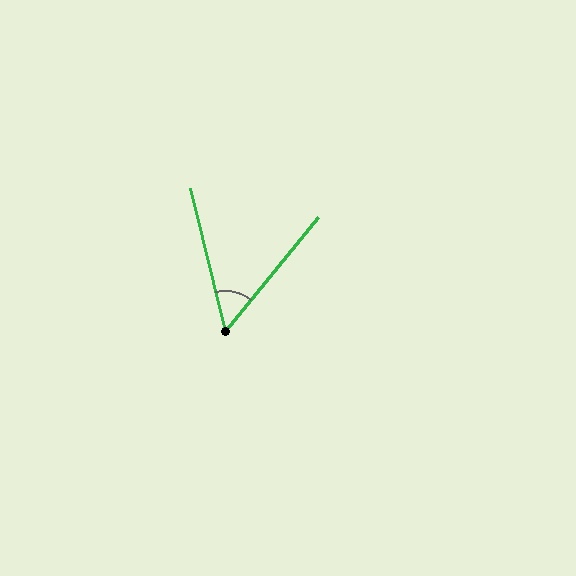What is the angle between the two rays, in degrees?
Approximately 53 degrees.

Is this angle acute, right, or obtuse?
It is acute.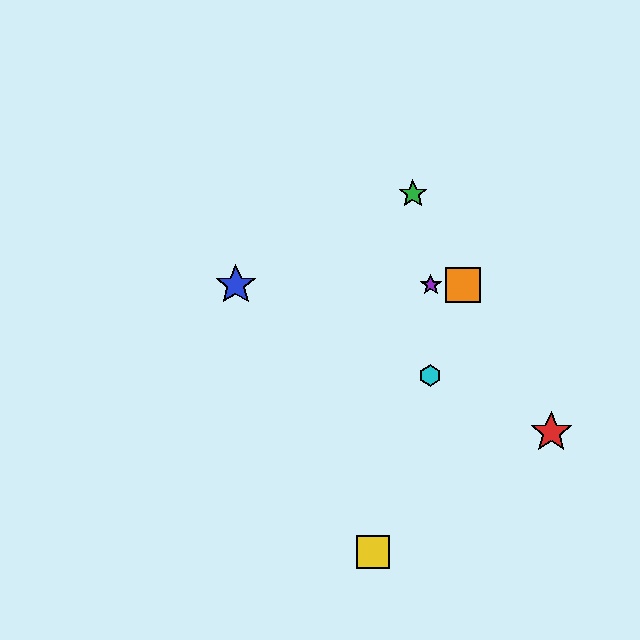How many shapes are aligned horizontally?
3 shapes (the blue star, the purple star, the orange square) are aligned horizontally.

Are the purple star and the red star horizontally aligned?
No, the purple star is at y≈285 and the red star is at y≈432.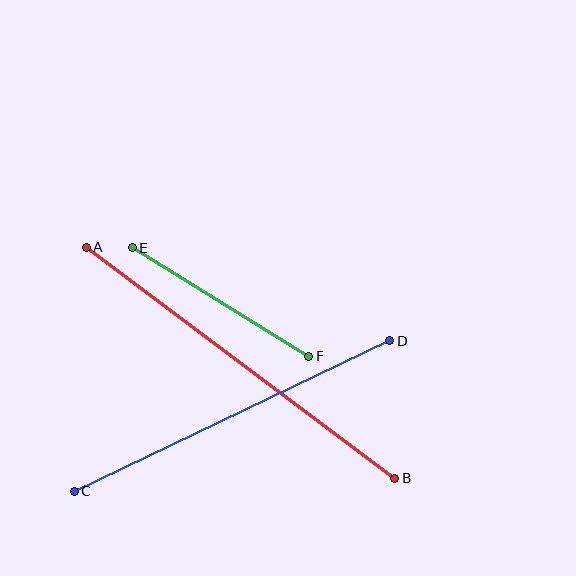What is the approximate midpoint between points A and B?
The midpoint is at approximately (240, 363) pixels.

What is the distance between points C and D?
The distance is approximately 349 pixels.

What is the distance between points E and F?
The distance is approximately 207 pixels.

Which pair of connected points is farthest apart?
Points A and B are farthest apart.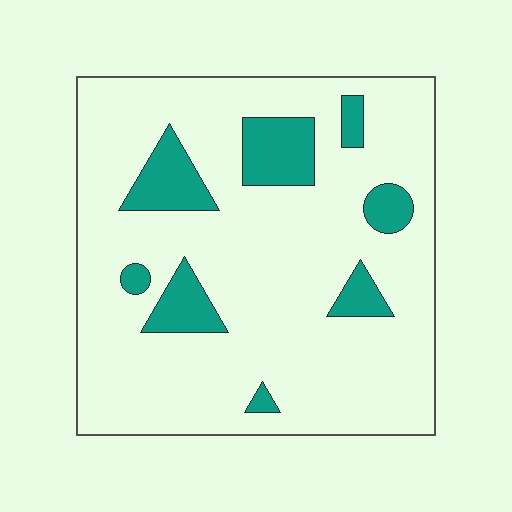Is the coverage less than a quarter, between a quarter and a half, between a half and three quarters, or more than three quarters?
Less than a quarter.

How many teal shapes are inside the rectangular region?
8.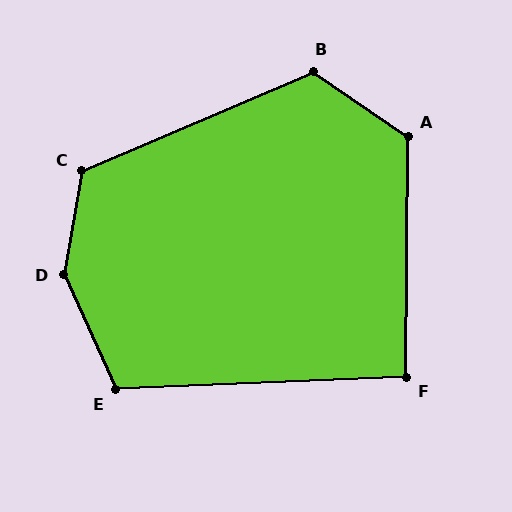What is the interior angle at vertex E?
Approximately 112 degrees (obtuse).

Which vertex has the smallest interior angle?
F, at approximately 93 degrees.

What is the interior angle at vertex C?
Approximately 124 degrees (obtuse).